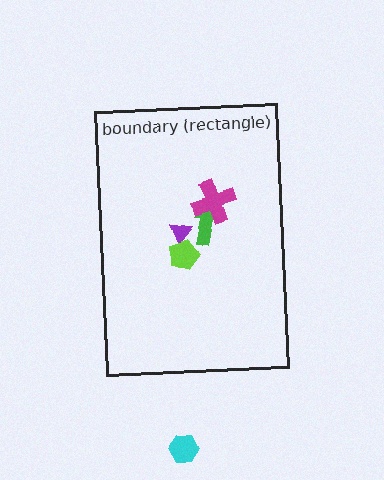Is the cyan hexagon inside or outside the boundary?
Outside.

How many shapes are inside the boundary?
4 inside, 1 outside.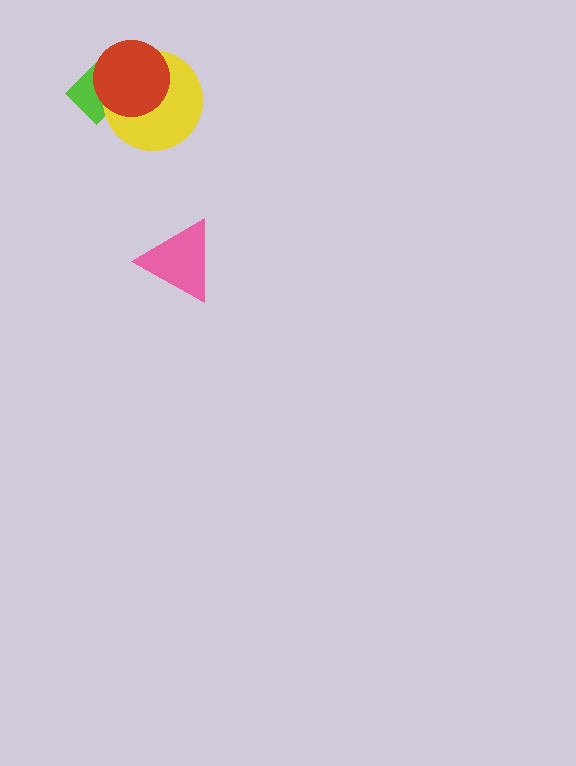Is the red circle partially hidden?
No, no other shape covers it.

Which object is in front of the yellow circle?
The red circle is in front of the yellow circle.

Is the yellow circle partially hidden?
Yes, it is partially covered by another shape.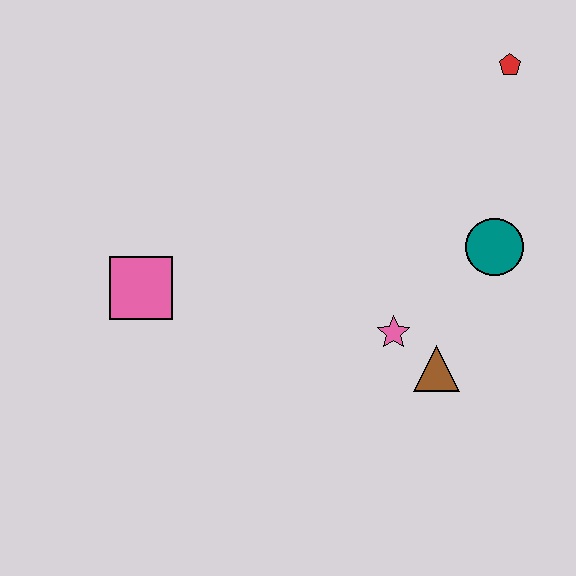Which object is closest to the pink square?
The pink star is closest to the pink square.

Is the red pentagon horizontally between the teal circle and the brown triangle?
No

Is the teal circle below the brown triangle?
No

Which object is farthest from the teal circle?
The pink square is farthest from the teal circle.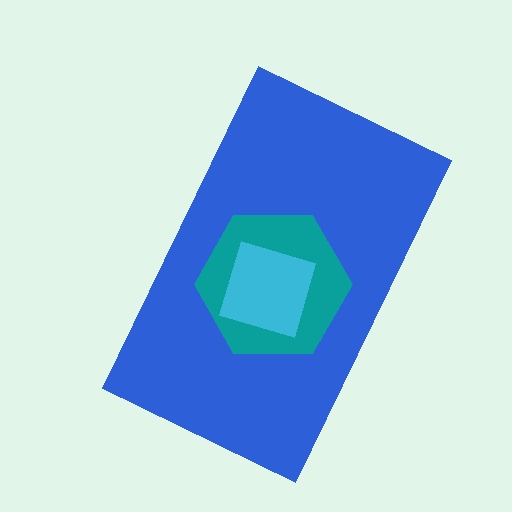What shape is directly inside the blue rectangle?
The teal hexagon.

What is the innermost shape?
The cyan square.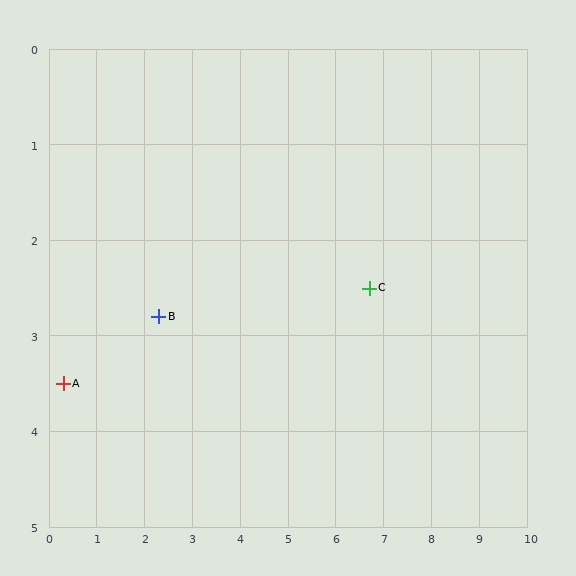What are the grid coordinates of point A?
Point A is at approximately (0.3, 3.5).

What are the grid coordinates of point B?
Point B is at approximately (2.3, 2.8).